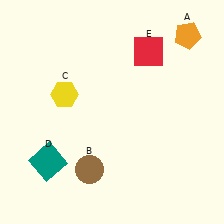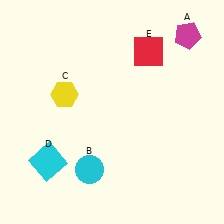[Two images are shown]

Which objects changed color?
A changed from orange to magenta. B changed from brown to cyan. D changed from teal to cyan.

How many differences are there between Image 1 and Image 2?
There are 3 differences between the two images.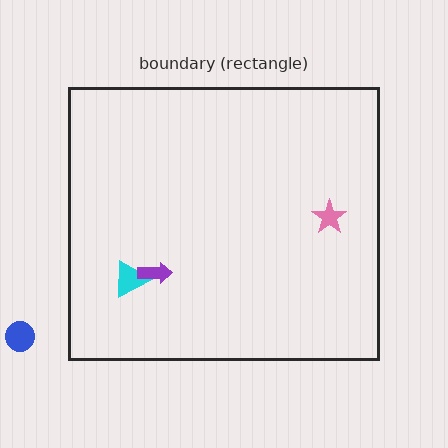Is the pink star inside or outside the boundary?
Inside.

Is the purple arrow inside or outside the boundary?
Inside.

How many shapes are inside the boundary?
3 inside, 1 outside.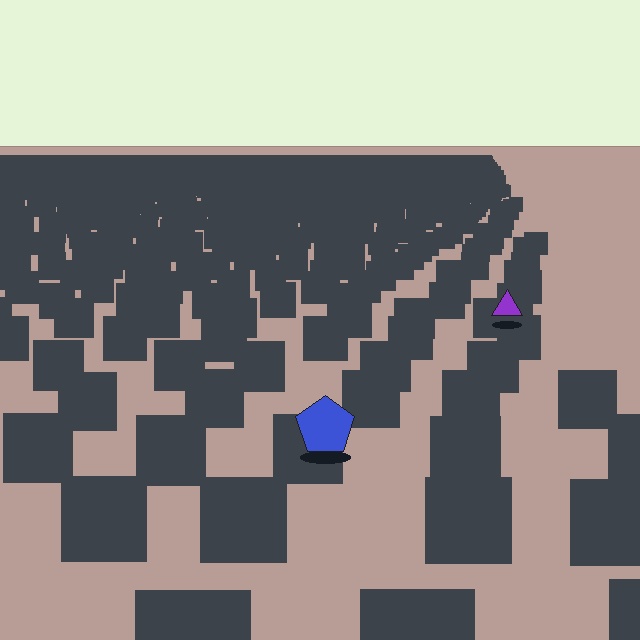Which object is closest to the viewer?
The blue pentagon is closest. The texture marks near it are larger and more spread out.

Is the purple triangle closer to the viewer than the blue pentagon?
No. The blue pentagon is closer — you can tell from the texture gradient: the ground texture is coarser near it.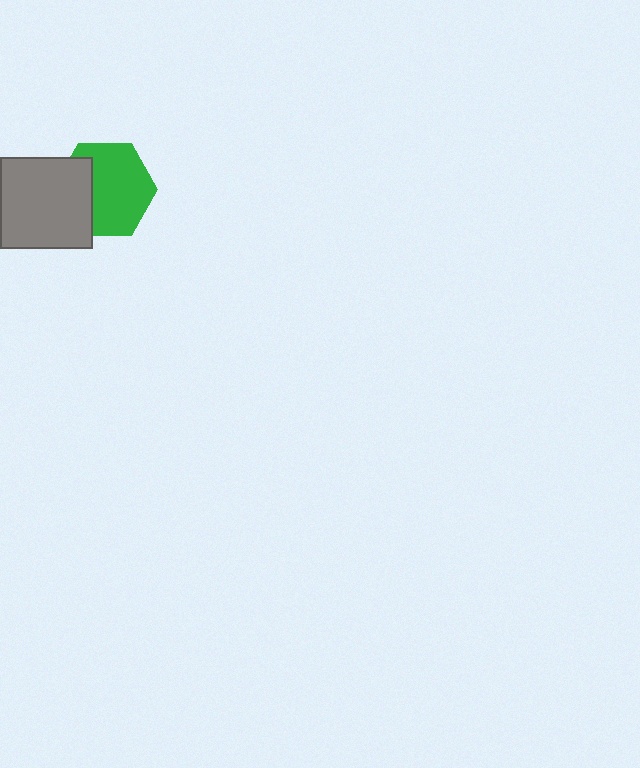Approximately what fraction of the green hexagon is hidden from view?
Roughly 32% of the green hexagon is hidden behind the gray rectangle.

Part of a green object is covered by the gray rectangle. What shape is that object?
It is a hexagon.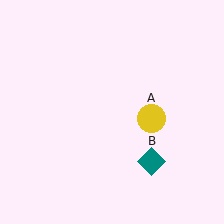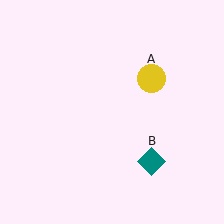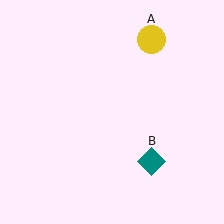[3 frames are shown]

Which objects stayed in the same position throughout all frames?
Teal diamond (object B) remained stationary.